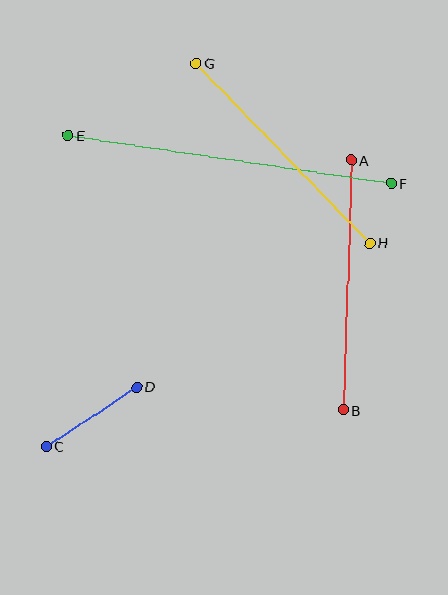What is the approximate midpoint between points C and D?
The midpoint is at approximately (91, 417) pixels.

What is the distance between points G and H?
The distance is approximately 250 pixels.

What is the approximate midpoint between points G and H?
The midpoint is at approximately (283, 153) pixels.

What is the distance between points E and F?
The distance is approximately 327 pixels.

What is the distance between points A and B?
The distance is approximately 250 pixels.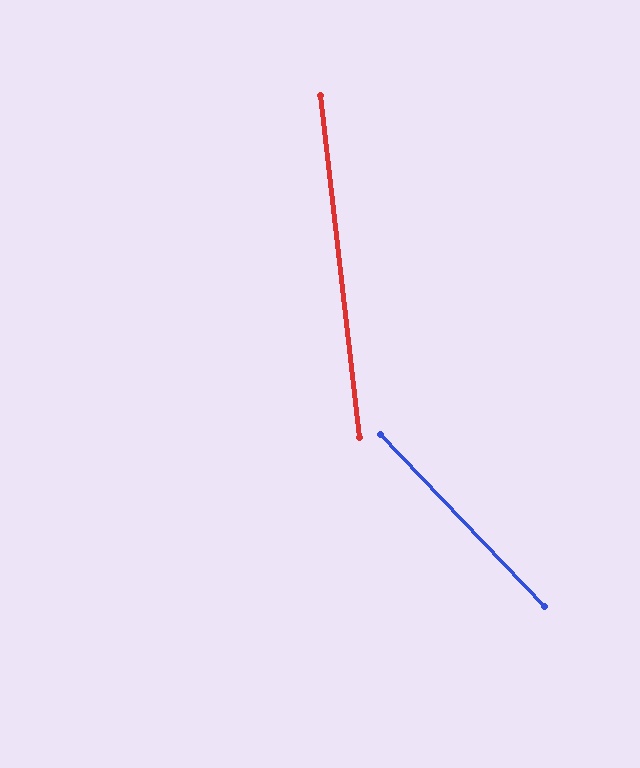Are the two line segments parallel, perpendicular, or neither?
Neither parallel nor perpendicular — they differ by about 37°.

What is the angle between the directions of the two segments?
Approximately 37 degrees.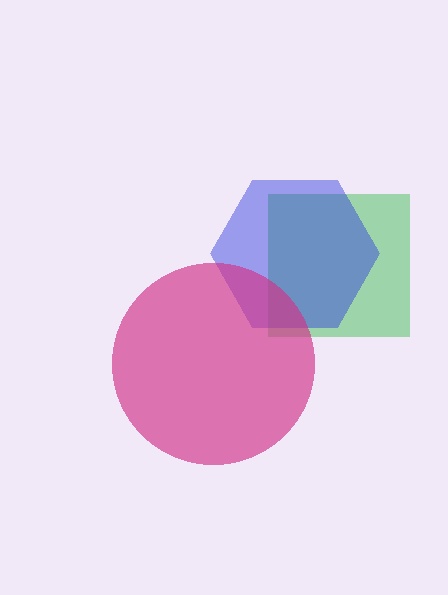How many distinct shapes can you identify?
There are 3 distinct shapes: a green square, a blue hexagon, a magenta circle.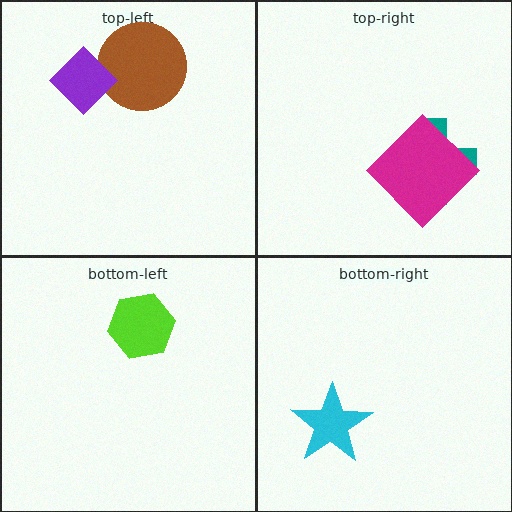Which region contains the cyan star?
The bottom-right region.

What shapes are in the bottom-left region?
The lime hexagon.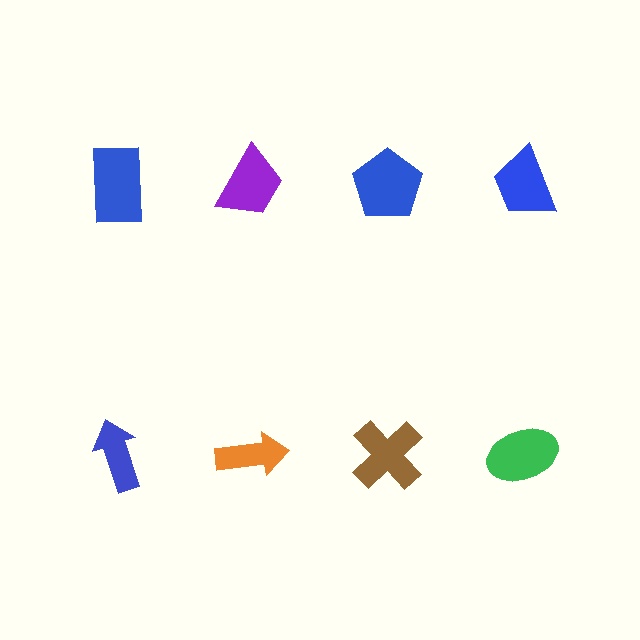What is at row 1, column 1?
A blue rectangle.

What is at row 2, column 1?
A blue arrow.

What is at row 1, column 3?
A blue pentagon.